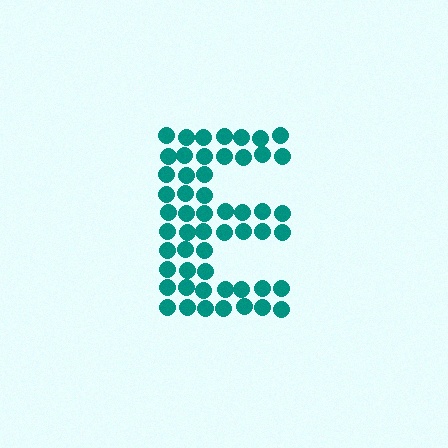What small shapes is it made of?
It is made of small circles.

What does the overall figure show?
The overall figure shows the letter E.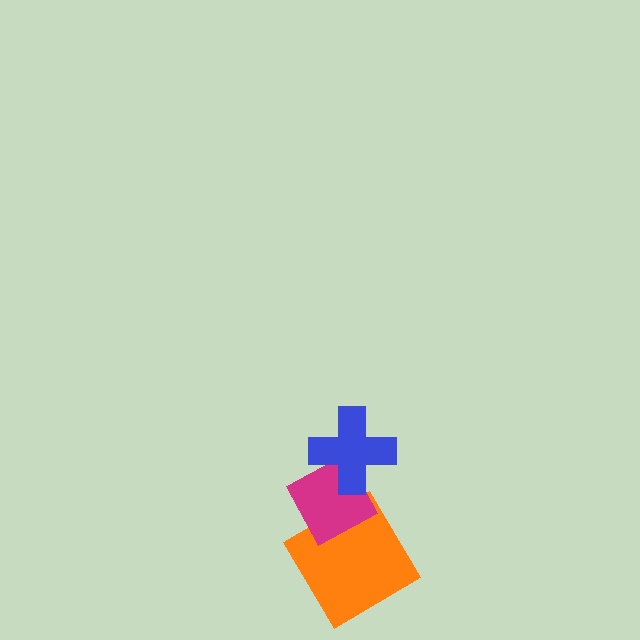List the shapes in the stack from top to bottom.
From top to bottom: the blue cross, the magenta diamond, the orange diamond.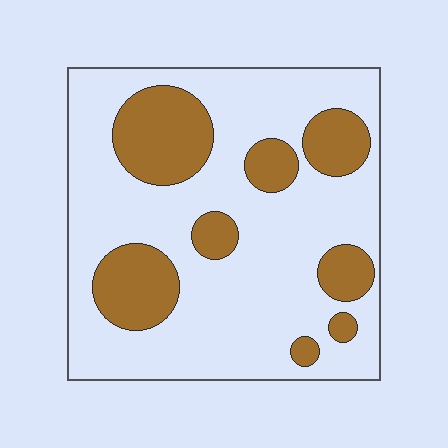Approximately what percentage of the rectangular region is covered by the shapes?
Approximately 25%.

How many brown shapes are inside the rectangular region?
8.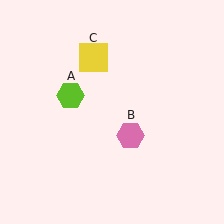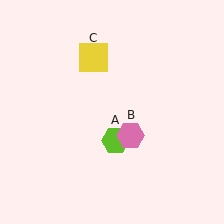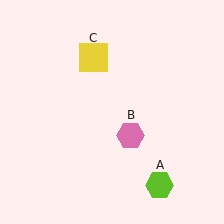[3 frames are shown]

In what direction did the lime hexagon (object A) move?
The lime hexagon (object A) moved down and to the right.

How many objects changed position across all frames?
1 object changed position: lime hexagon (object A).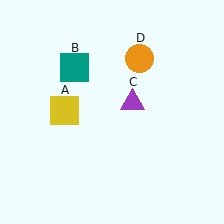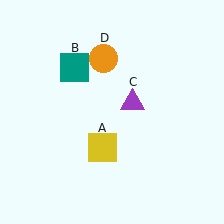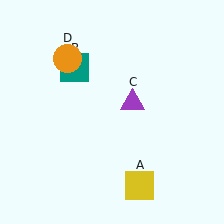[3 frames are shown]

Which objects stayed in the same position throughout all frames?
Teal square (object B) and purple triangle (object C) remained stationary.